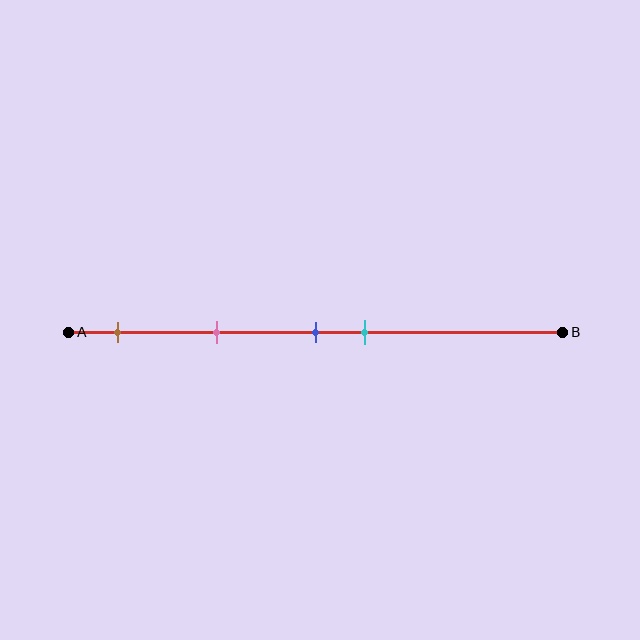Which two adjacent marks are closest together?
The blue and cyan marks are the closest adjacent pair.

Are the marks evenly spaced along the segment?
No, the marks are not evenly spaced.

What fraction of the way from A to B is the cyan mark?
The cyan mark is approximately 60% (0.6) of the way from A to B.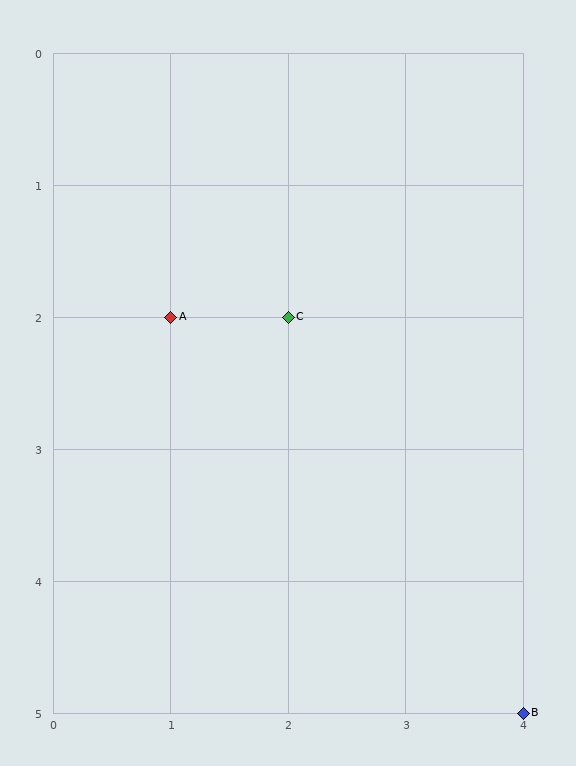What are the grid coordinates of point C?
Point C is at grid coordinates (2, 2).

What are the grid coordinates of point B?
Point B is at grid coordinates (4, 5).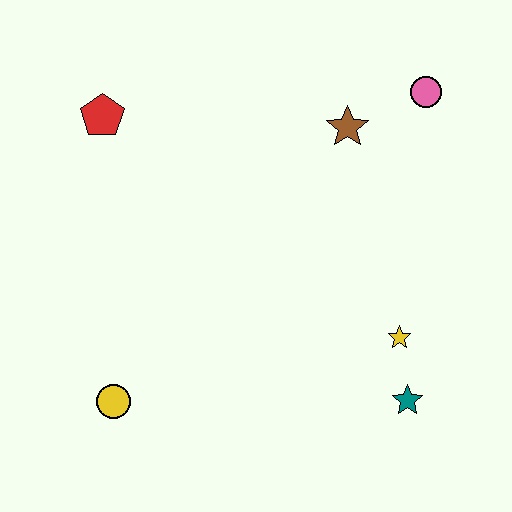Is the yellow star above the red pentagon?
No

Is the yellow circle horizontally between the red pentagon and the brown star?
Yes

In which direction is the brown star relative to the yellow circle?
The brown star is above the yellow circle.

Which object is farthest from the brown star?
The yellow circle is farthest from the brown star.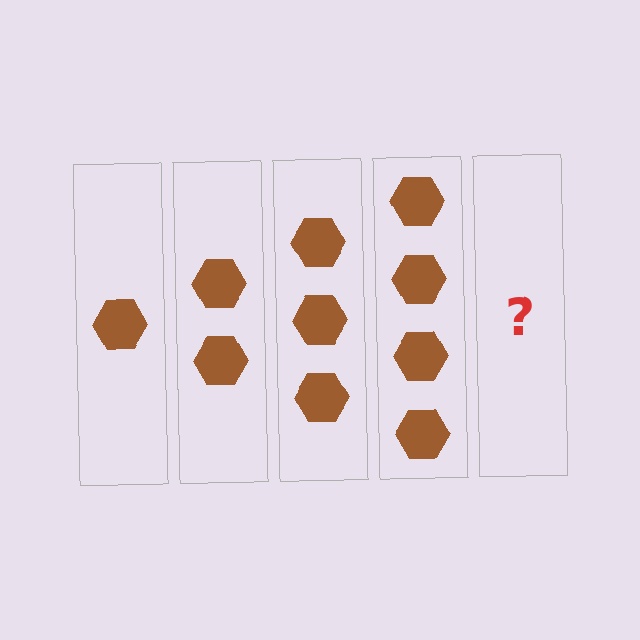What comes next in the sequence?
The next element should be 5 hexagons.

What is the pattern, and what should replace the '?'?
The pattern is that each step adds one more hexagon. The '?' should be 5 hexagons.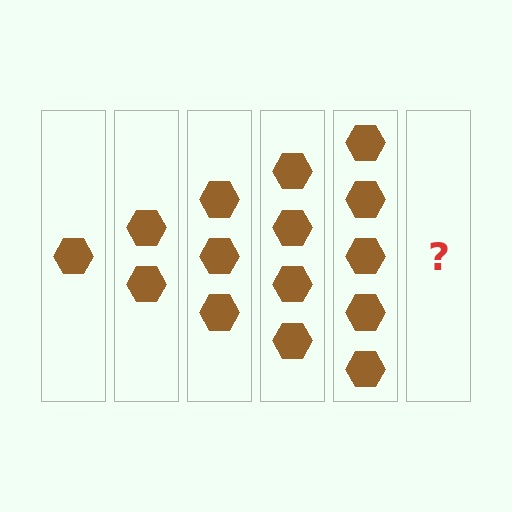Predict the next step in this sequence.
The next step is 6 hexagons.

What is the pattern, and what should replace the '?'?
The pattern is that each step adds one more hexagon. The '?' should be 6 hexagons.